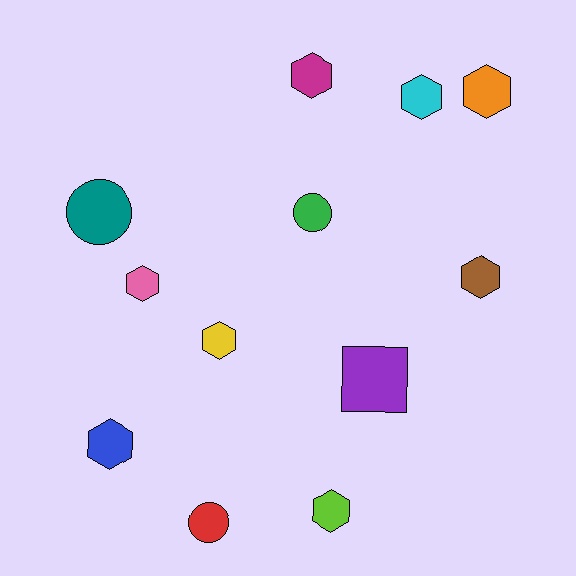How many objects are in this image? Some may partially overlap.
There are 12 objects.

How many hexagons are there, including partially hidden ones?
There are 8 hexagons.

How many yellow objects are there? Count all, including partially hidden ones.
There is 1 yellow object.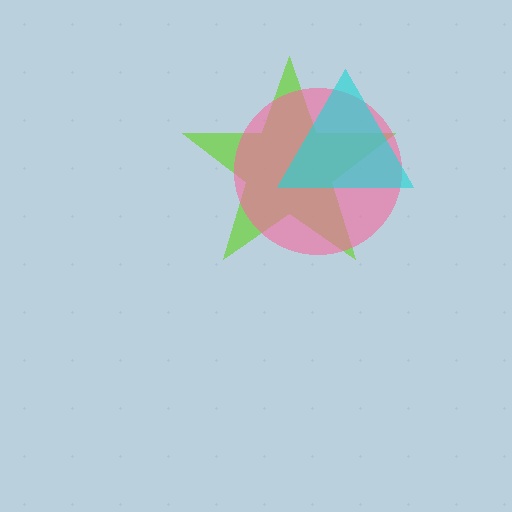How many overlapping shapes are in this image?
There are 3 overlapping shapes in the image.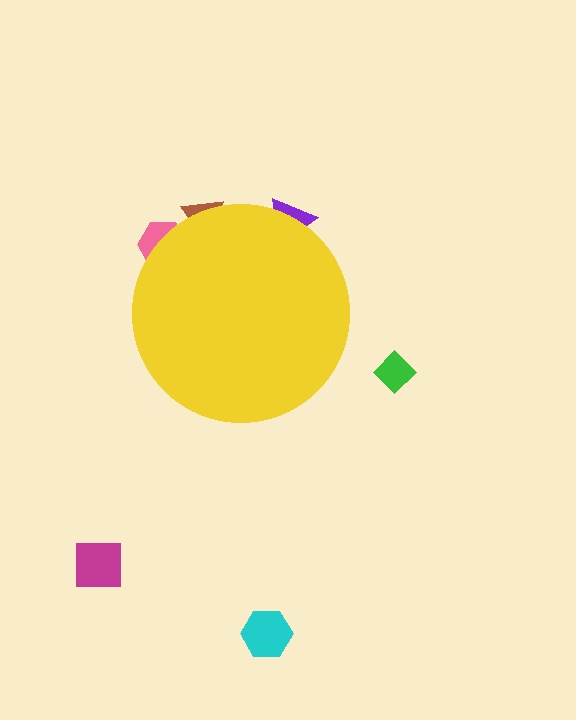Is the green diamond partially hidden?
No, the green diamond is fully visible.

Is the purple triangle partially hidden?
Yes, the purple triangle is partially hidden behind the yellow circle.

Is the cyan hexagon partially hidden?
No, the cyan hexagon is fully visible.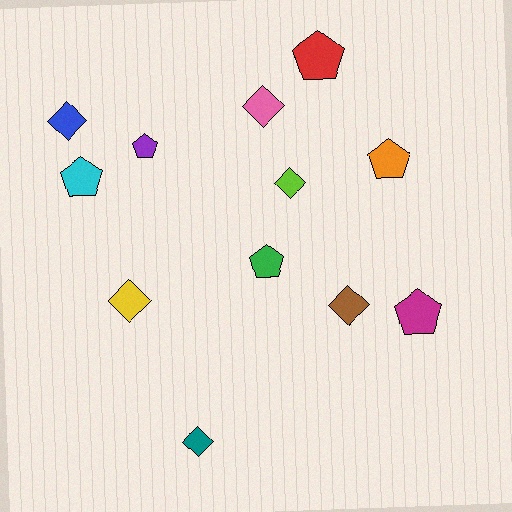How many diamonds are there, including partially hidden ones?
There are 6 diamonds.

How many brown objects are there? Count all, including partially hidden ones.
There is 1 brown object.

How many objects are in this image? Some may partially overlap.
There are 12 objects.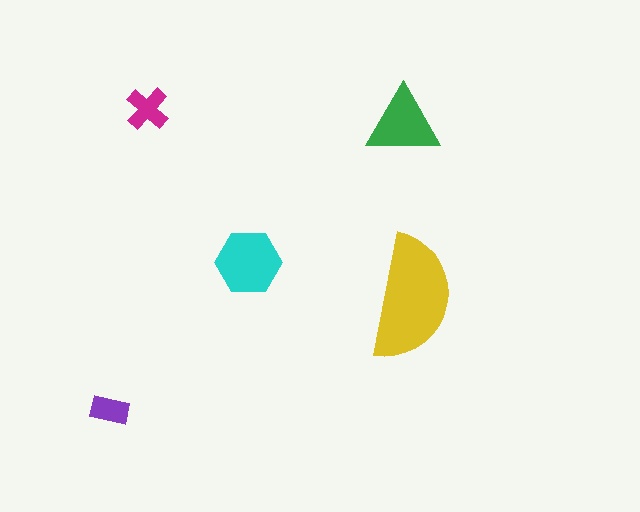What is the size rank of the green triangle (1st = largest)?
3rd.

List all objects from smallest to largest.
The purple rectangle, the magenta cross, the green triangle, the cyan hexagon, the yellow semicircle.